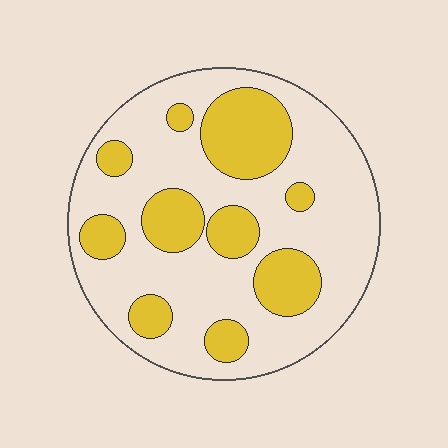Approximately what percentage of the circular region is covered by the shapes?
Approximately 30%.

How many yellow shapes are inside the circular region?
10.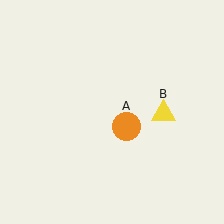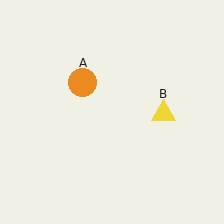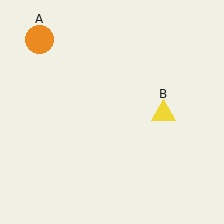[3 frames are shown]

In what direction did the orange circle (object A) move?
The orange circle (object A) moved up and to the left.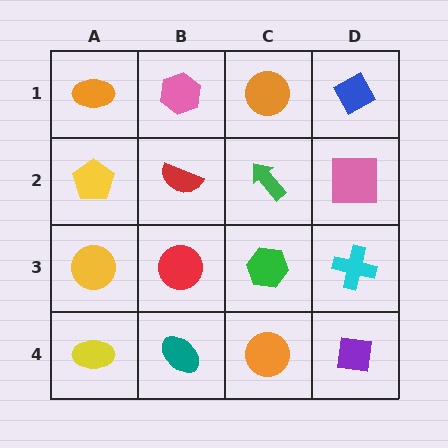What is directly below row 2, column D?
A cyan cross.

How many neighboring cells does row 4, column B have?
3.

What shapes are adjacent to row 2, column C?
An orange circle (row 1, column C), a green hexagon (row 3, column C), a red semicircle (row 2, column B), a pink square (row 2, column D).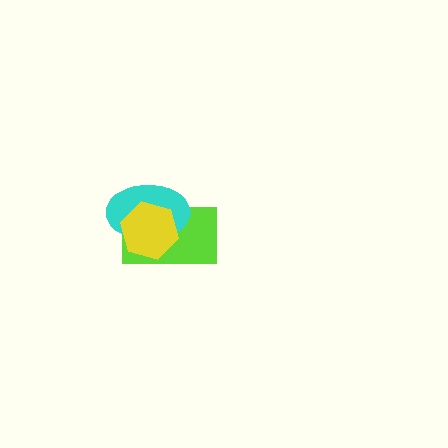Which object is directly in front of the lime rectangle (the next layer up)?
The cyan ellipse is directly in front of the lime rectangle.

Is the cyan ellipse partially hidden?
Yes, it is partially covered by another shape.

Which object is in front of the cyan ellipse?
The yellow hexagon is in front of the cyan ellipse.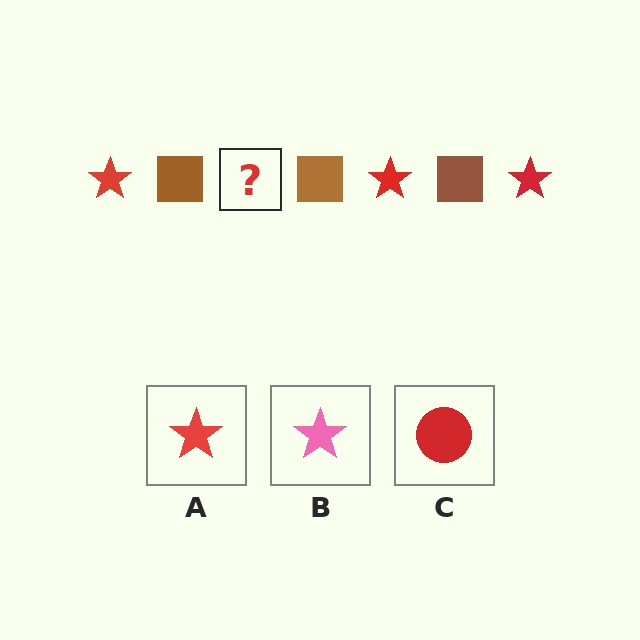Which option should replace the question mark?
Option A.